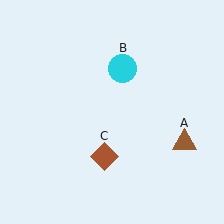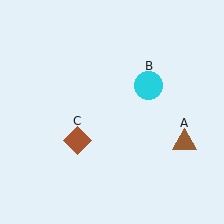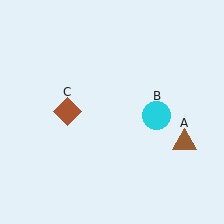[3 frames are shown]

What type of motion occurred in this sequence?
The cyan circle (object B), brown diamond (object C) rotated clockwise around the center of the scene.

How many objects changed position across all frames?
2 objects changed position: cyan circle (object B), brown diamond (object C).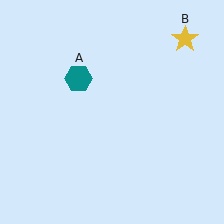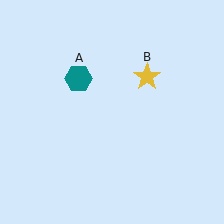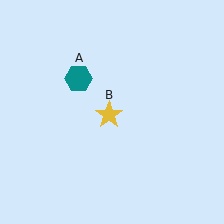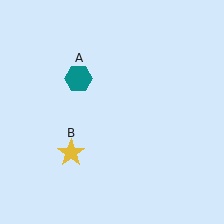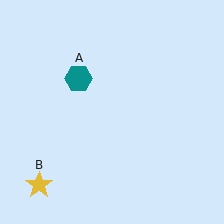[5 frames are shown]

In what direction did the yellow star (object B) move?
The yellow star (object B) moved down and to the left.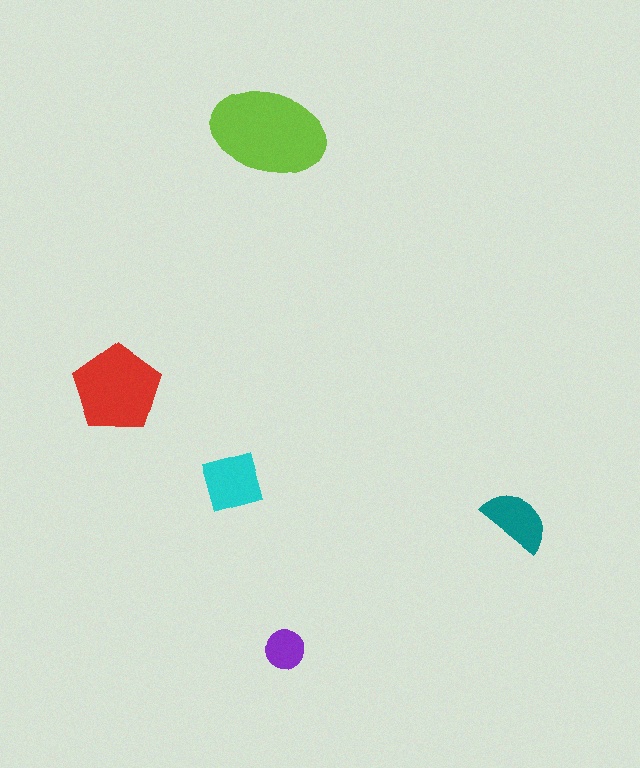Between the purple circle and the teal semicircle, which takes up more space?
The teal semicircle.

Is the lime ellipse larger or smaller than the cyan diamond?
Larger.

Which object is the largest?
The lime ellipse.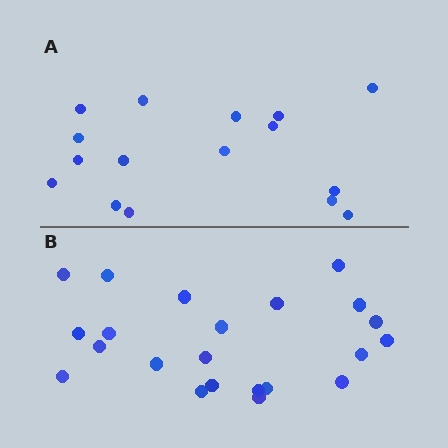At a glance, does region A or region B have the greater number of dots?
Region B (the bottom region) has more dots.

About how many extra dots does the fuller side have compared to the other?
Region B has about 6 more dots than region A.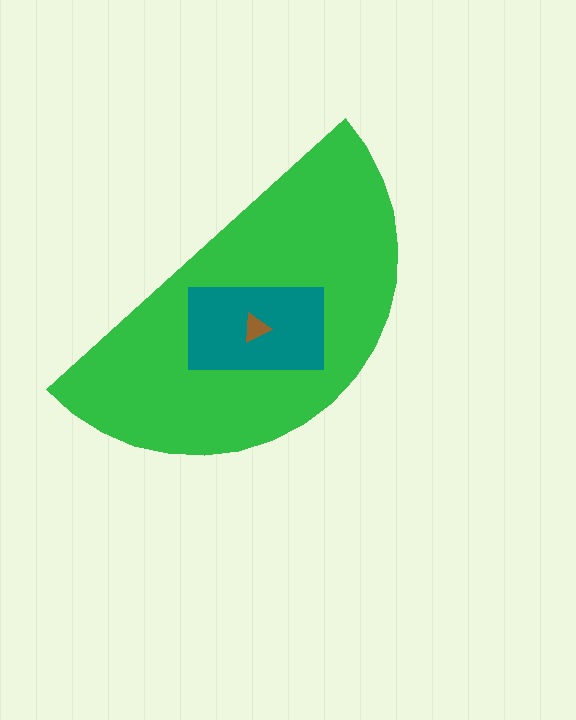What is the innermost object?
The brown triangle.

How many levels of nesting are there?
3.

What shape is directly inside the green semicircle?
The teal rectangle.